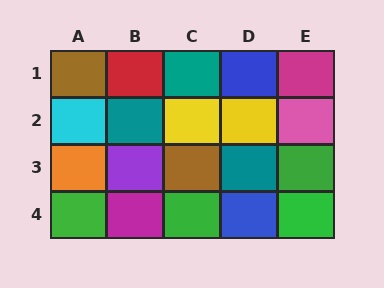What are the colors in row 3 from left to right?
Orange, purple, brown, teal, green.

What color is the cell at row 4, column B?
Magenta.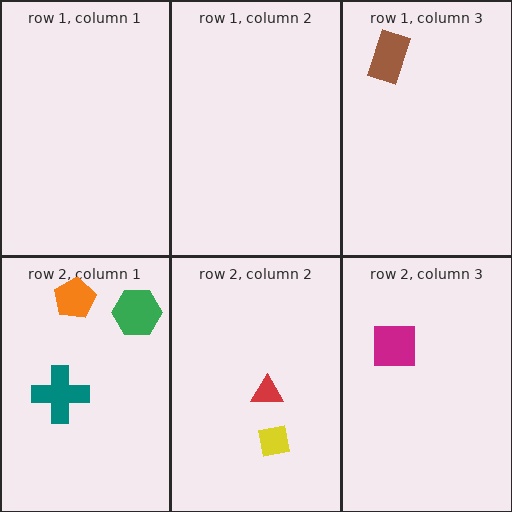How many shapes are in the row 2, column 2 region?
2.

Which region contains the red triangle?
The row 2, column 2 region.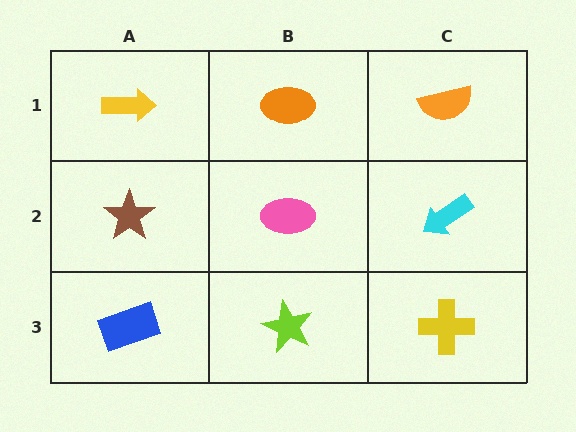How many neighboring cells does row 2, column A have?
3.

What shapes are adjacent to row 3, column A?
A brown star (row 2, column A), a lime star (row 3, column B).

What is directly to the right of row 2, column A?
A pink ellipse.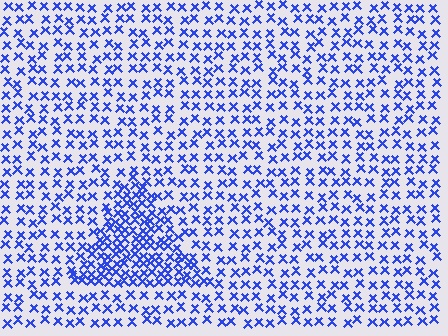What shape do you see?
I see a triangle.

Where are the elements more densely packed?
The elements are more densely packed inside the triangle boundary.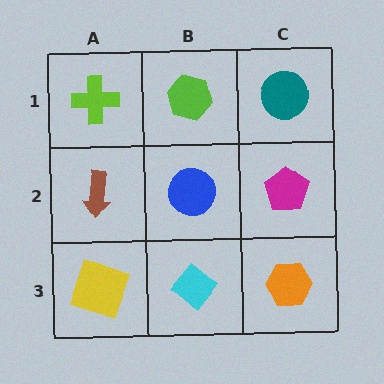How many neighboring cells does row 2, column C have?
3.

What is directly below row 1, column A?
A brown arrow.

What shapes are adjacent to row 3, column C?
A magenta pentagon (row 2, column C), a cyan diamond (row 3, column B).